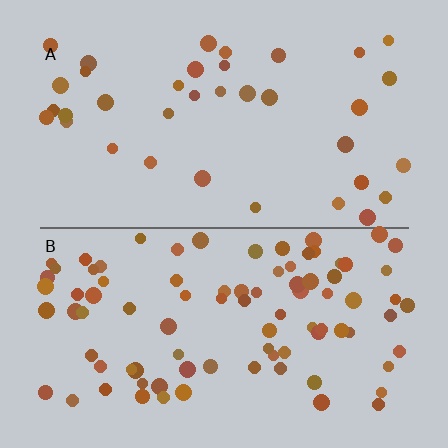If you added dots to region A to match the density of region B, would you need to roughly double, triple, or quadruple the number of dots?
Approximately double.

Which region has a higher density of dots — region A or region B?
B (the bottom).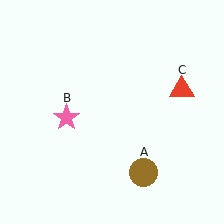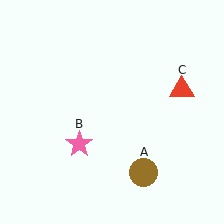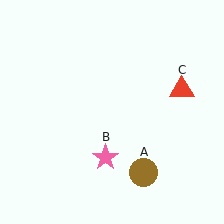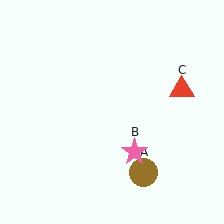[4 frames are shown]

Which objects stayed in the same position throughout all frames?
Brown circle (object A) and red triangle (object C) remained stationary.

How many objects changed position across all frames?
1 object changed position: pink star (object B).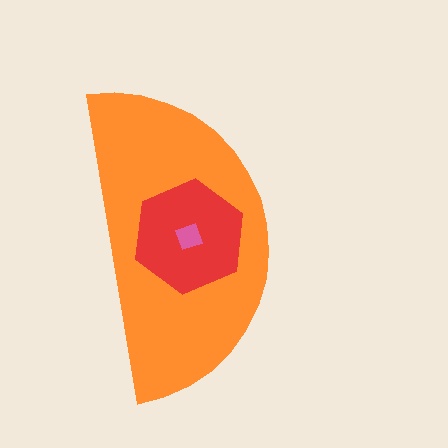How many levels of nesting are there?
3.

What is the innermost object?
The pink diamond.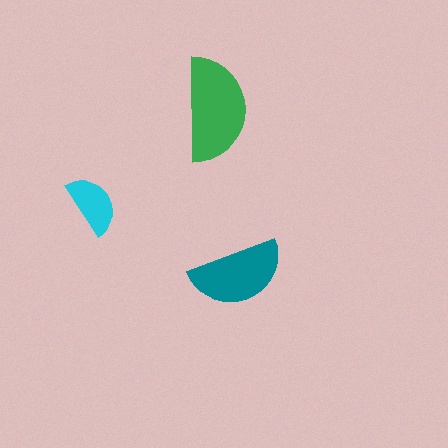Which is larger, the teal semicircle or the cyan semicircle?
The teal one.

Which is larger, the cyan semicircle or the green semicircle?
The green one.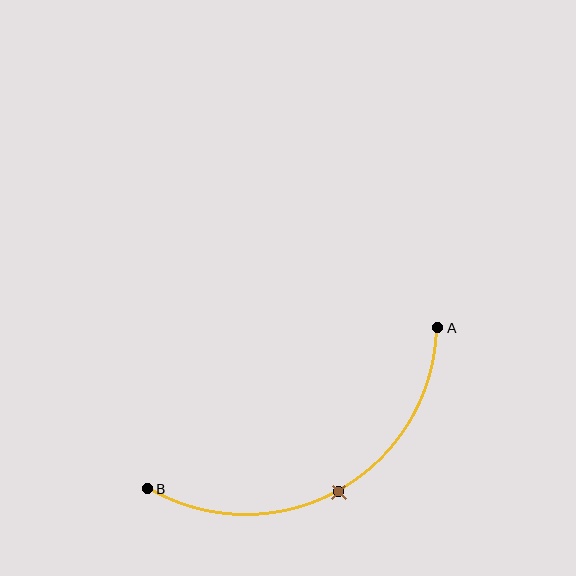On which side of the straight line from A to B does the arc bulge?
The arc bulges below the straight line connecting A and B.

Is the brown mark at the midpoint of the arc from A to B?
Yes. The brown mark lies on the arc at equal arc-length from both A and B — it is the arc midpoint.